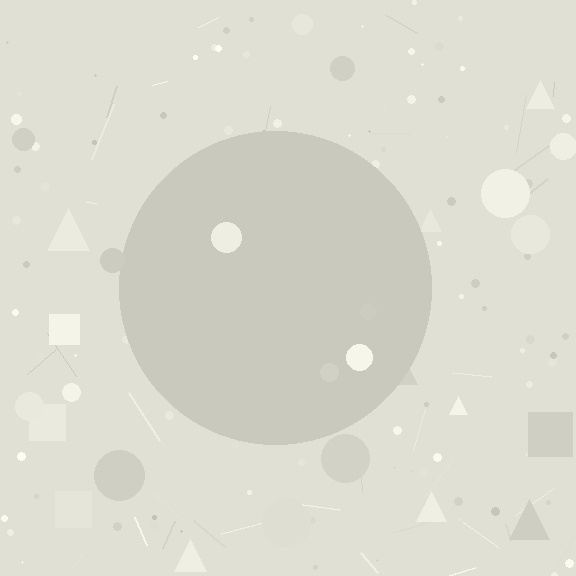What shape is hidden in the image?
A circle is hidden in the image.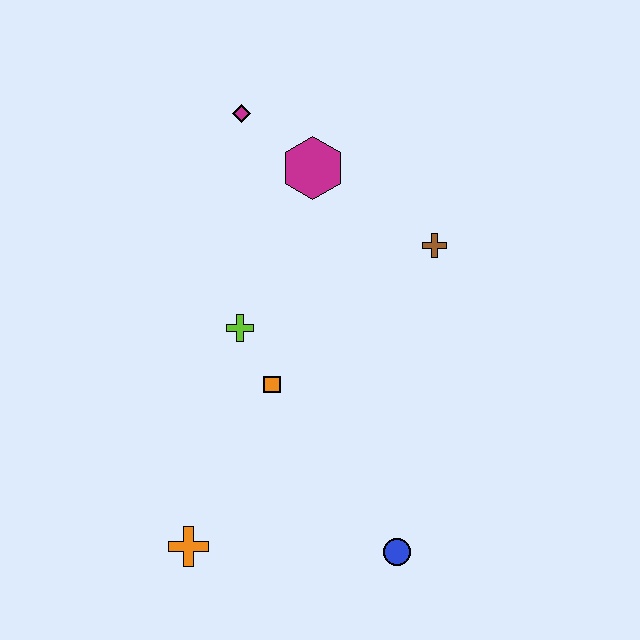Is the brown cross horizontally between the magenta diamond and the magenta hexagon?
No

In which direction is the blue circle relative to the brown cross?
The blue circle is below the brown cross.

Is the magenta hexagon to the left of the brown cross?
Yes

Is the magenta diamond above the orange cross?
Yes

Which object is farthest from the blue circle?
The magenta diamond is farthest from the blue circle.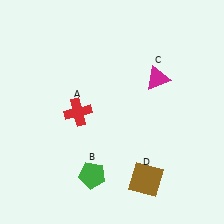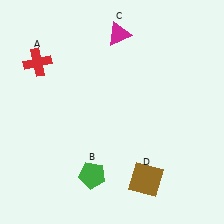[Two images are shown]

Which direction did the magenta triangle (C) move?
The magenta triangle (C) moved up.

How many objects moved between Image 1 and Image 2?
2 objects moved between the two images.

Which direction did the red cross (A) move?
The red cross (A) moved up.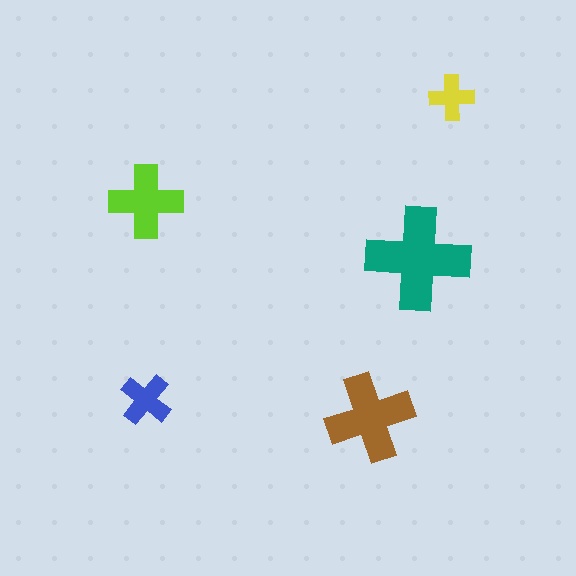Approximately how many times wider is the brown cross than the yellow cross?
About 2 times wider.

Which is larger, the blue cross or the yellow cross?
The blue one.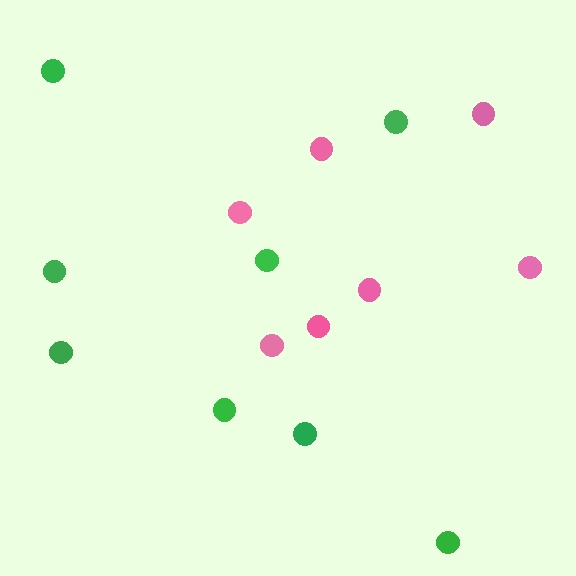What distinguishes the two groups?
There are 2 groups: one group of green circles (8) and one group of pink circles (7).